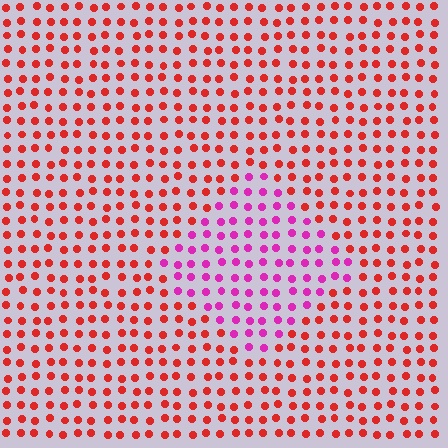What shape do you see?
I see a diamond.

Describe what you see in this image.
The image is filled with small red elements in a uniform arrangement. A diamond-shaped region is visible where the elements are tinted to a slightly different hue, forming a subtle color boundary.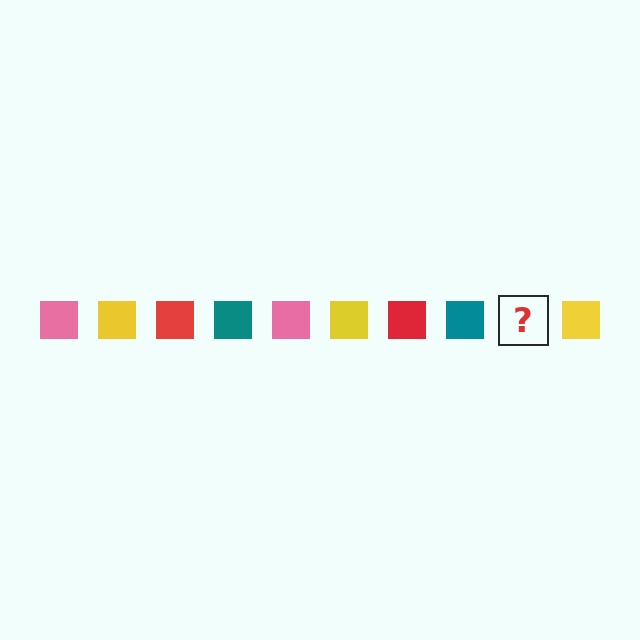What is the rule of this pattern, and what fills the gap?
The rule is that the pattern cycles through pink, yellow, red, teal squares. The gap should be filled with a pink square.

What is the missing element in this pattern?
The missing element is a pink square.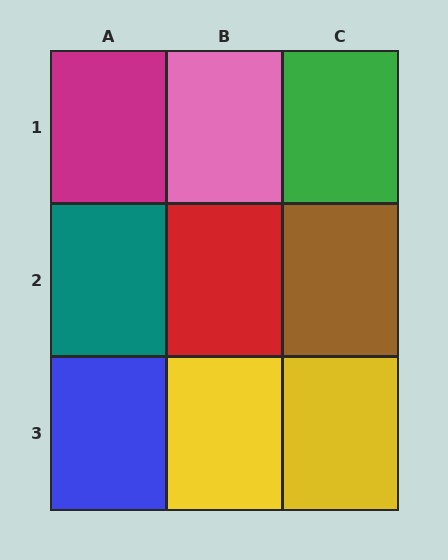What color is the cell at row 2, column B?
Red.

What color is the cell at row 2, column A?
Teal.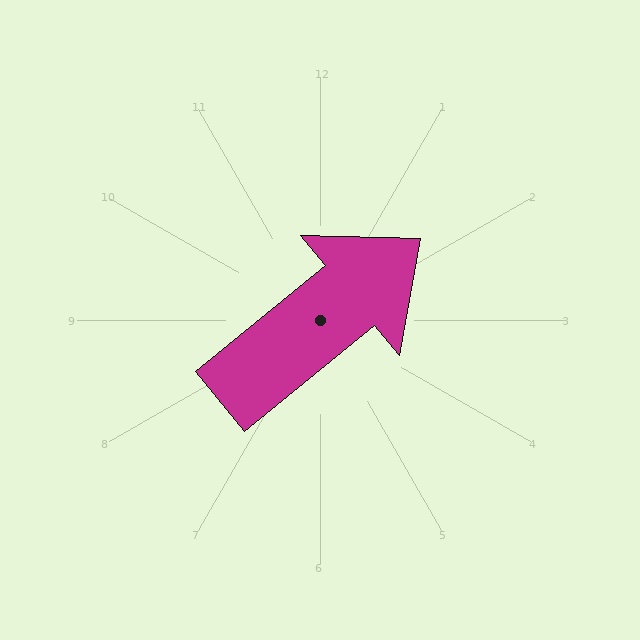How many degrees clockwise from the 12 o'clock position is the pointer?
Approximately 51 degrees.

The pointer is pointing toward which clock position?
Roughly 2 o'clock.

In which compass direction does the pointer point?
Northeast.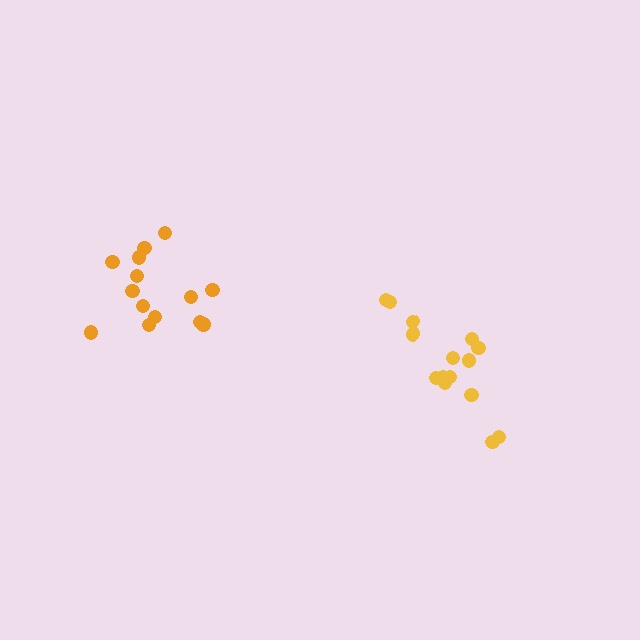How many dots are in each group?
Group 1: 15 dots, Group 2: 14 dots (29 total).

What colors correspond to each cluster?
The clusters are colored: yellow, orange.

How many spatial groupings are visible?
There are 2 spatial groupings.